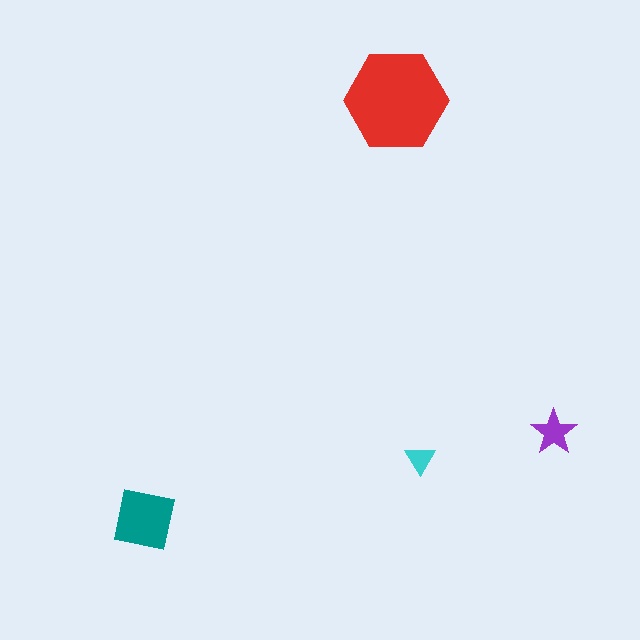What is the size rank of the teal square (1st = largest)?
2nd.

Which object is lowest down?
The teal square is bottommost.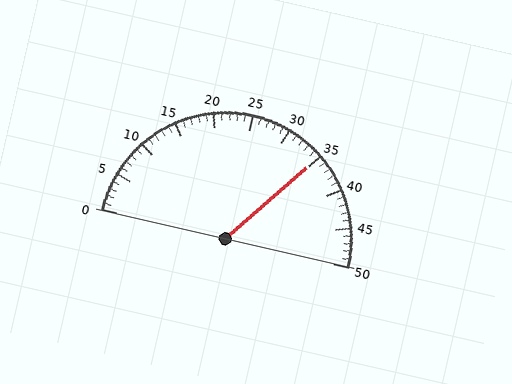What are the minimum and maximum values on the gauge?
The gauge ranges from 0 to 50.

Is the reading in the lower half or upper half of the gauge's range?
The reading is in the upper half of the range (0 to 50).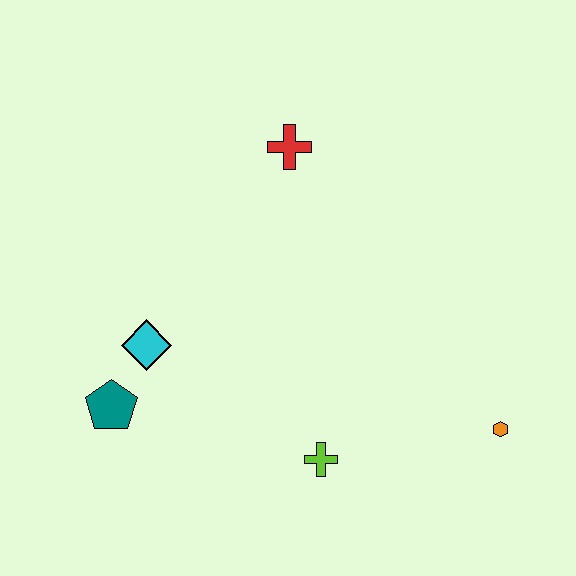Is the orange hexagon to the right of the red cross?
Yes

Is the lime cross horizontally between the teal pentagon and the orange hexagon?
Yes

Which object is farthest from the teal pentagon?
The orange hexagon is farthest from the teal pentagon.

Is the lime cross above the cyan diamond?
No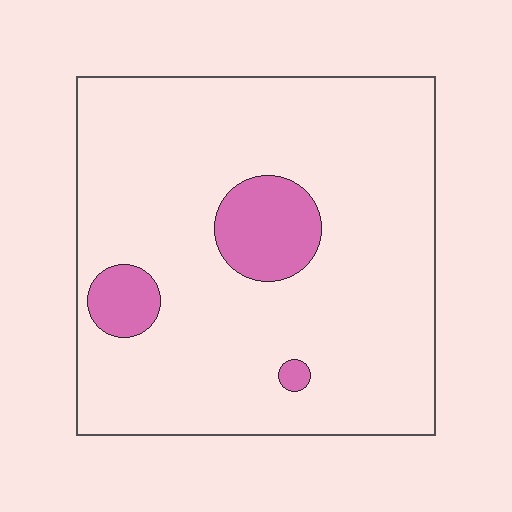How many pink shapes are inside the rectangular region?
3.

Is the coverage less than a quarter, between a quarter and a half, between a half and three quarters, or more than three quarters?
Less than a quarter.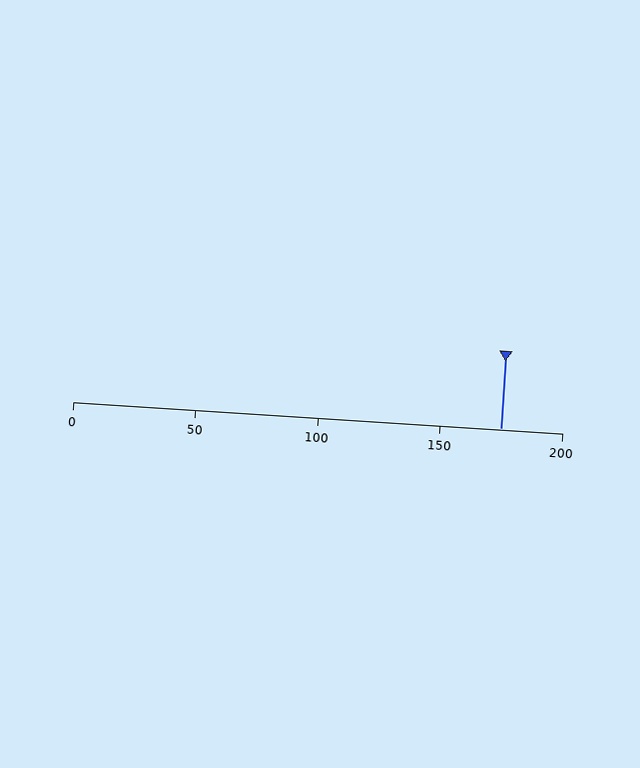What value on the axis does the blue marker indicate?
The marker indicates approximately 175.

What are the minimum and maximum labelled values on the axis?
The axis runs from 0 to 200.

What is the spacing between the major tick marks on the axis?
The major ticks are spaced 50 apart.